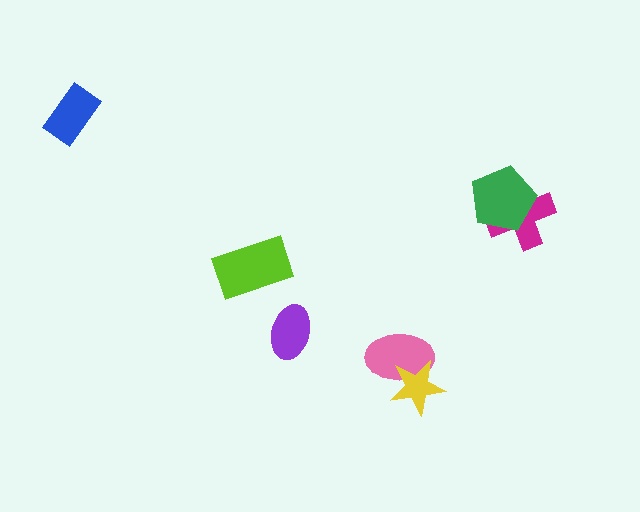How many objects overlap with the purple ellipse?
0 objects overlap with the purple ellipse.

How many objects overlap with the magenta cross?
1 object overlaps with the magenta cross.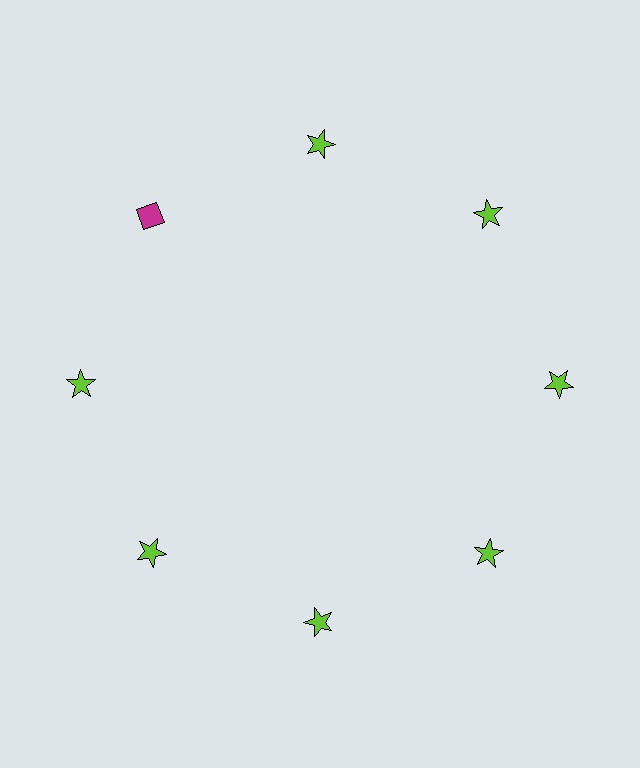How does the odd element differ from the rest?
It differs in both color (magenta instead of lime) and shape (diamond instead of star).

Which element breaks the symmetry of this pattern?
The magenta diamond at roughly the 10 o'clock position breaks the symmetry. All other shapes are lime stars.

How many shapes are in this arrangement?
There are 8 shapes arranged in a ring pattern.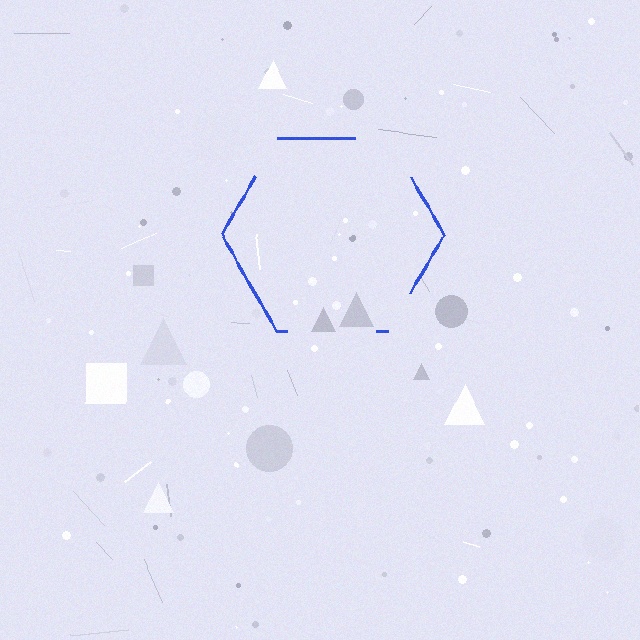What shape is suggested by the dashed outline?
The dashed outline suggests a hexagon.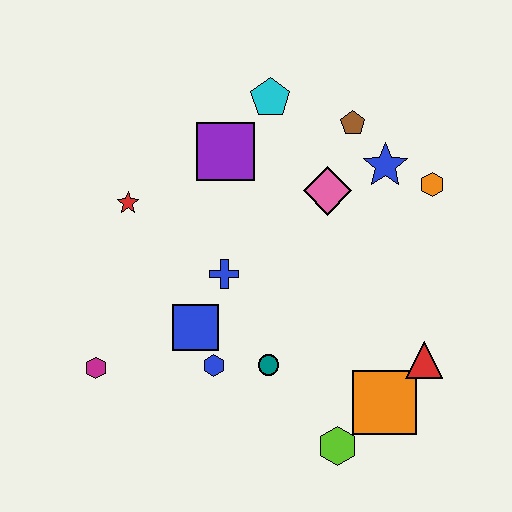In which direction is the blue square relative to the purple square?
The blue square is below the purple square.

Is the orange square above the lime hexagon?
Yes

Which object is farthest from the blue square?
The orange hexagon is farthest from the blue square.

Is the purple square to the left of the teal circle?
Yes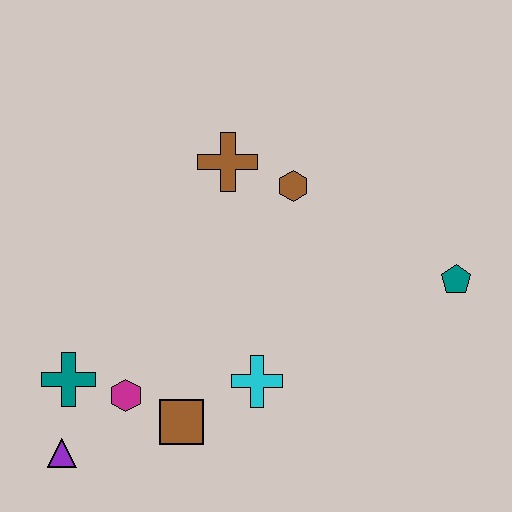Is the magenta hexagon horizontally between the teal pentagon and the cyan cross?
No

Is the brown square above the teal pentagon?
No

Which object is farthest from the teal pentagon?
The purple triangle is farthest from the teal pentagon.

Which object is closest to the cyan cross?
The brown square is closest to the cyan cross.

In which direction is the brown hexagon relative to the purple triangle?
The brown hexagon is above the purple triangle.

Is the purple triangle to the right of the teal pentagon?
No